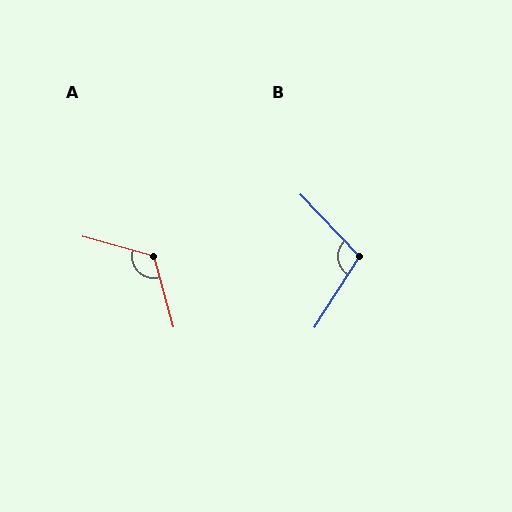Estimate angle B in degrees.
Approximately 104 degrees.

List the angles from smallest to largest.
B (104°), A (121°).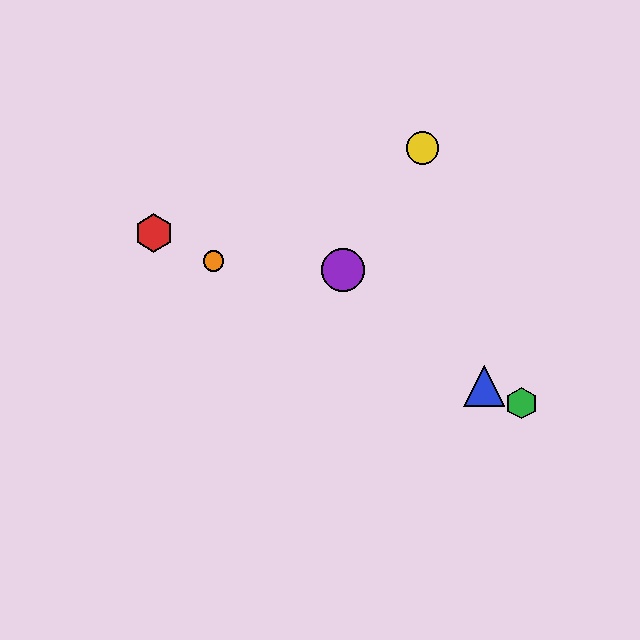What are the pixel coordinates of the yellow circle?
The yellow circle is at (422, 148).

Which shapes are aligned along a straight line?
The red hexagon, the blue triangle, the green hexagon, the orange circle are aligned along a straight line.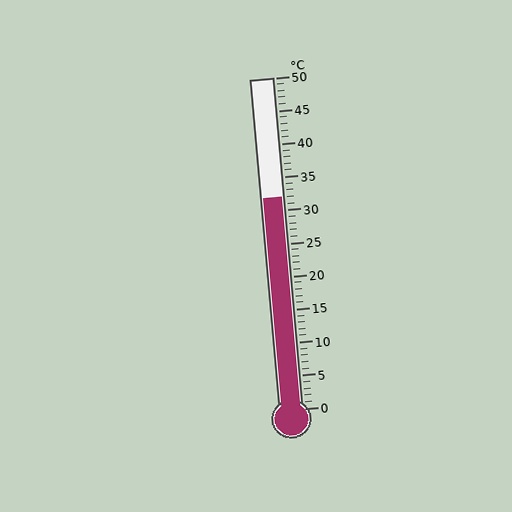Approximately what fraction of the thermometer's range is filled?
The thermometer is filled to approximately 65% of its range.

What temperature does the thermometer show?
The thermometer shows approximately 32°C.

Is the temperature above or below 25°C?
The temperature is above 25°C.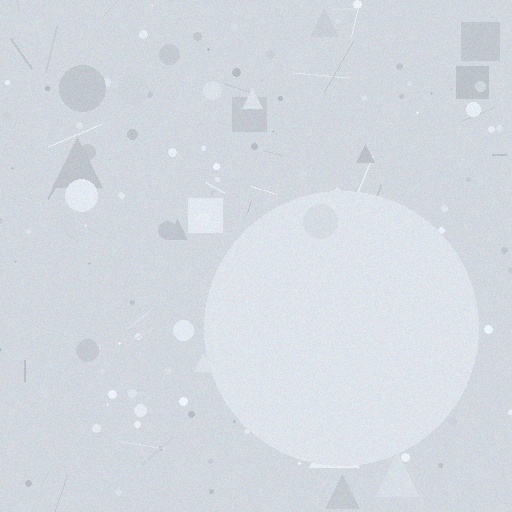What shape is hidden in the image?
A circle is hidden in the image.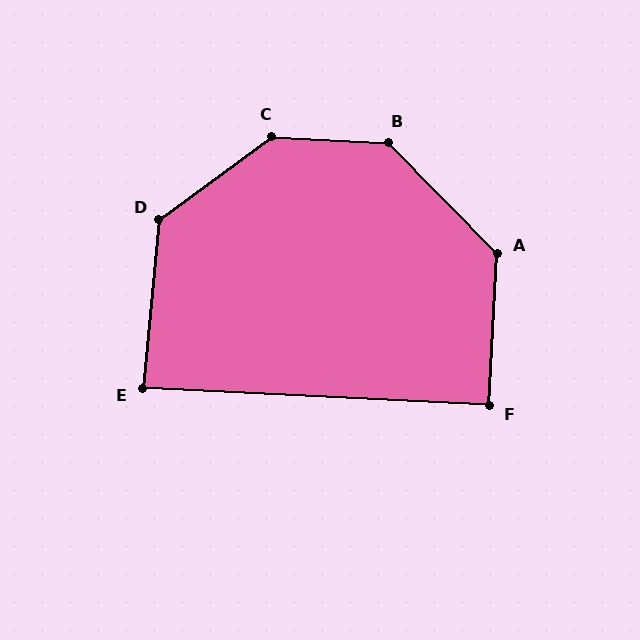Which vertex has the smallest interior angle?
E, at approximately 87 degrees.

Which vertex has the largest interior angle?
C, at approximately 140 degrees.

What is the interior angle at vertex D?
Approximately 132 degrees (obtuse).